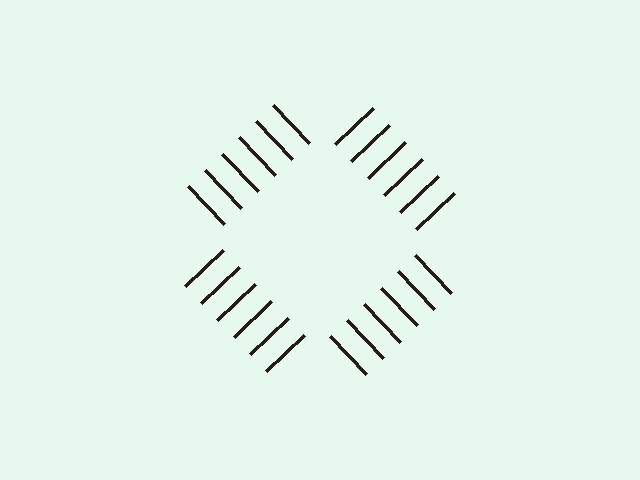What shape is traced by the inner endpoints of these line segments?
An illusory square — the line segments terminate on its edges but no continuous stroke is drawn.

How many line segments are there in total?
24 — 6 along each of the 4 edges.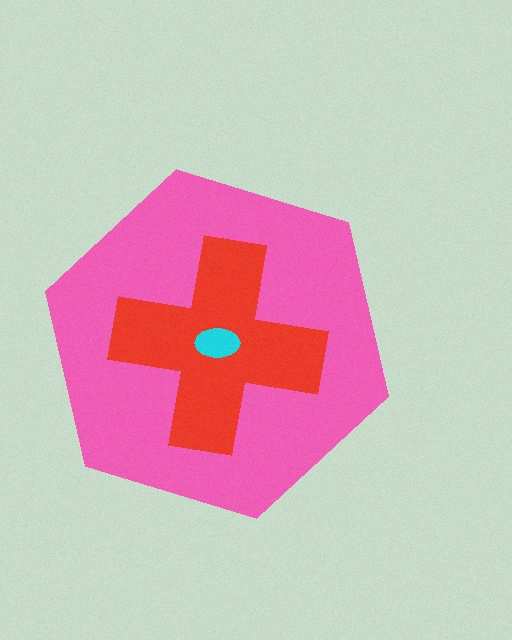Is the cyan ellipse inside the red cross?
Yes.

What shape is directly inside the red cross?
The cyan ellipse.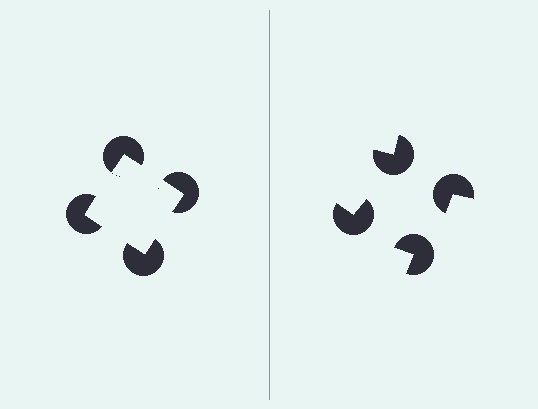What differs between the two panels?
The pac-man discs are positioned identically on both sides; only the wedge orientations differ. On the left they align to a square; on the right they are misaligned.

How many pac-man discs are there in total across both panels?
8 — 4 on each side.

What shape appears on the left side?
An illusory square.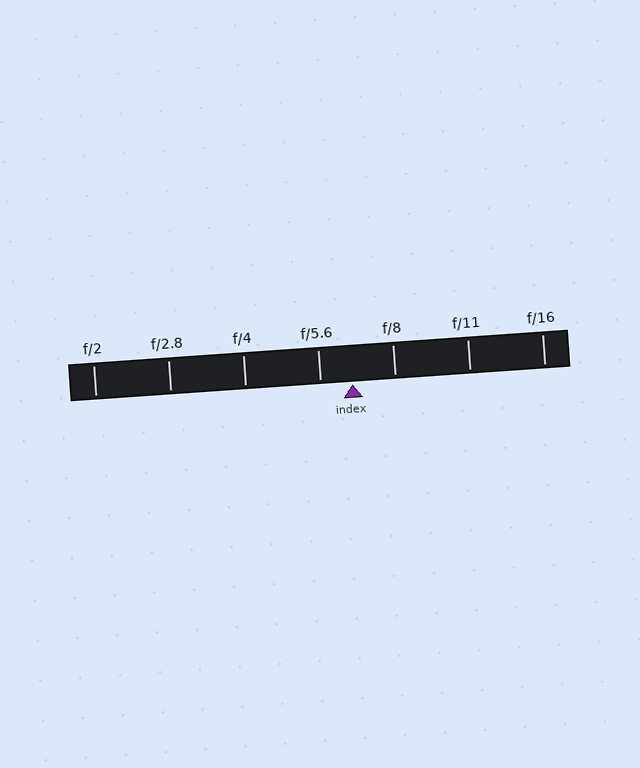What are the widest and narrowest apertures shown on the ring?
The widest aperture shown is f/2 and the narrowest is f/16.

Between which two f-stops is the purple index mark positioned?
The index mark is between f/5.6 and f/8.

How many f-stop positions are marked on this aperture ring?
There are 7 f-stop positions marked.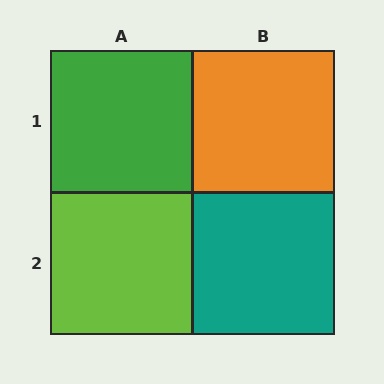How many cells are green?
1 cell is green.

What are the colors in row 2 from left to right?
Lime, teal.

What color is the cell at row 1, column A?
Green.